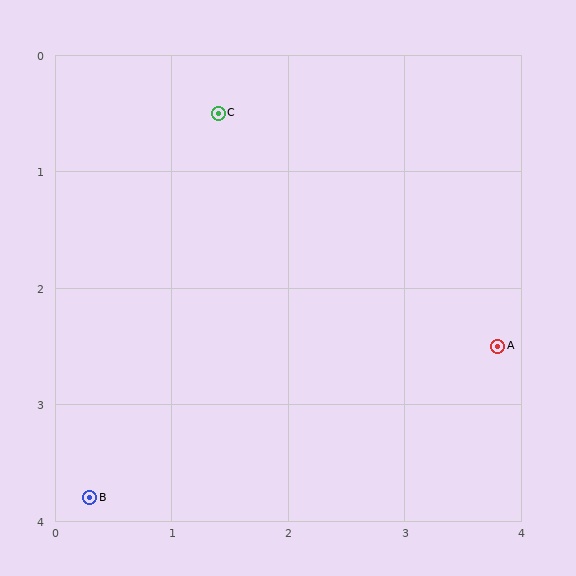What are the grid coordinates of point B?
Point B is at approximately (0.3, 3.8).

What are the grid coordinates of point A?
Point A is at approximately (3.8, 2.5).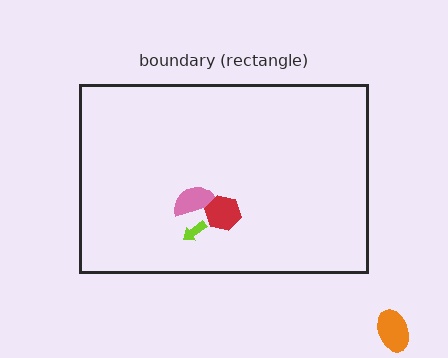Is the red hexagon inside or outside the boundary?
Inside.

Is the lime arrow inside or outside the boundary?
Inside.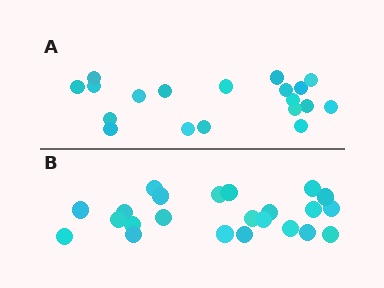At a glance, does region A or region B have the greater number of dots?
Region B (the bottom region) has more dots.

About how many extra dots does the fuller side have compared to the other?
Region B has about 4 more dots than region A.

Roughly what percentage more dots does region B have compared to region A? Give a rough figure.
About 20% more.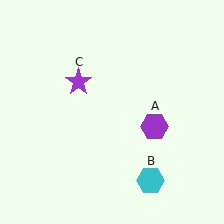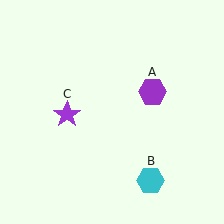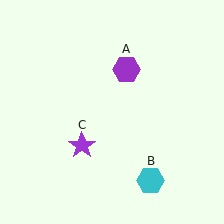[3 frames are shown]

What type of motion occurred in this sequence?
The purple hexagon (object A), purple star (object C) rotated counterclockwise around the center of the scene.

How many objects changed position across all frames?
2 objects changed position: purple hexagon (object A), purple star (object C).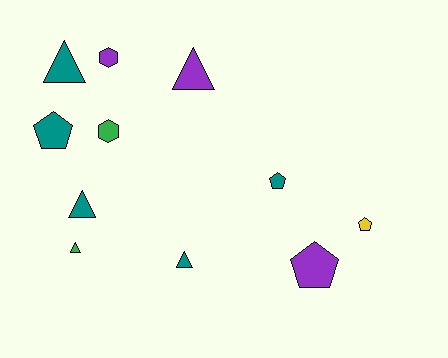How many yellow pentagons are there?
There is 1 yellow pentagon.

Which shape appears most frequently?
Triangle, with 5 objects.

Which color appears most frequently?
Teal, with 5 objects.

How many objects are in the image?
There are 11 objects.